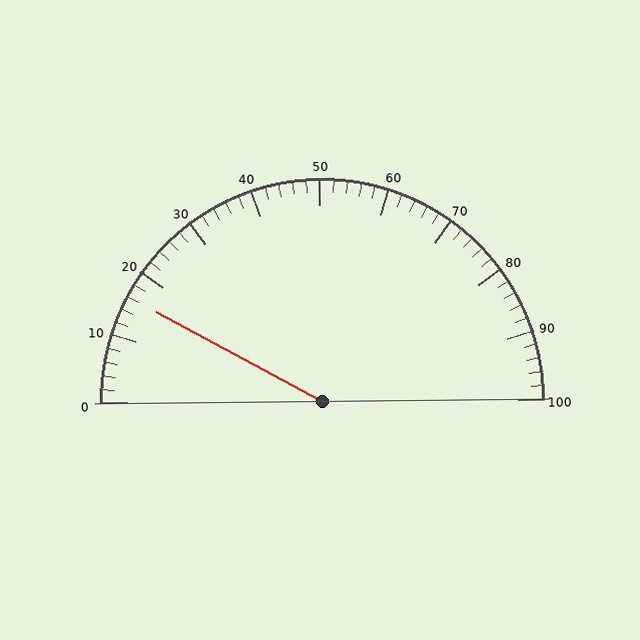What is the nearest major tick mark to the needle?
The nearest major tick mark is 20.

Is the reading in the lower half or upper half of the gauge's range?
The reading is in the lower half of the range (0 to 100).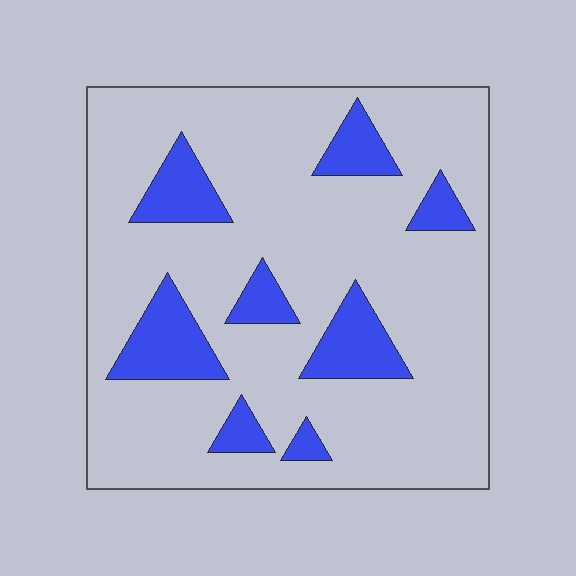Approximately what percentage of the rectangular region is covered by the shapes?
Approximately 20%.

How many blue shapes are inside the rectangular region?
8.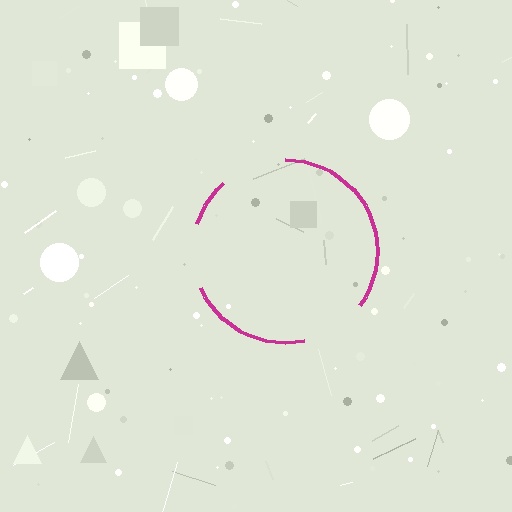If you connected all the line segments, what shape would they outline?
They would outline a circle.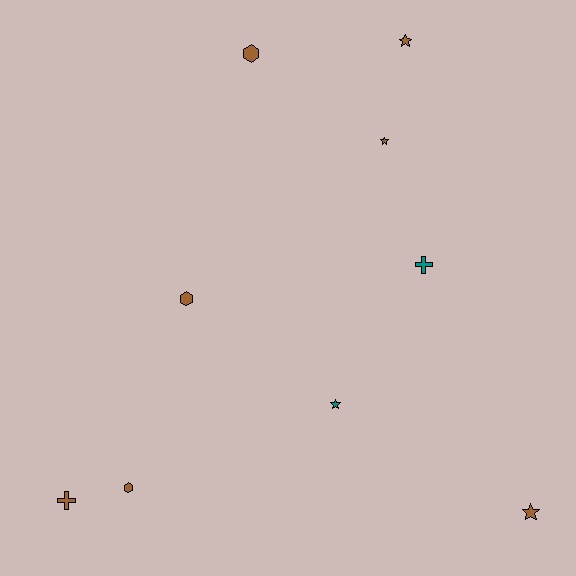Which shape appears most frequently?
Star, with 4 objects.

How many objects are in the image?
There are 9 objects.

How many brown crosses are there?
There is 1 brown cross.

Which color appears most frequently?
Brown, with 7 objects.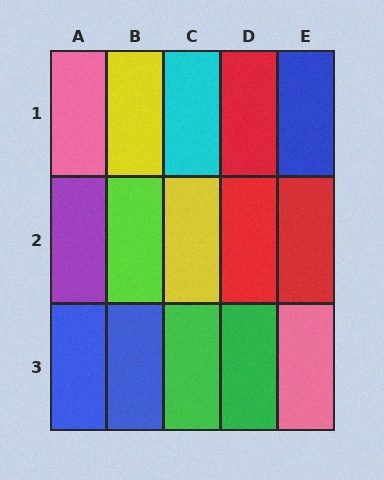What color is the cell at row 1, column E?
Blue.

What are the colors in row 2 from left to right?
Purple, lime, yellow, red, red.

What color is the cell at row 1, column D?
Red.